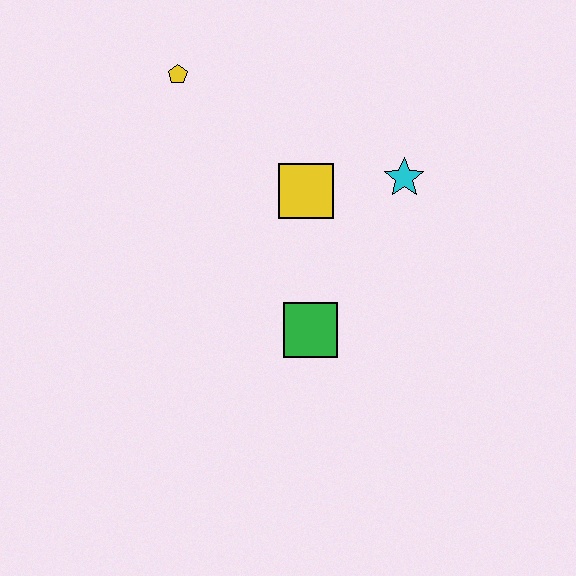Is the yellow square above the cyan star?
No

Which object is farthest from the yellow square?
The yellow pentagon is farthest from the yellow square.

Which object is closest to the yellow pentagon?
The yellow square is closest to the yellow pentagon.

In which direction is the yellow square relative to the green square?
The yellow square is above the green square.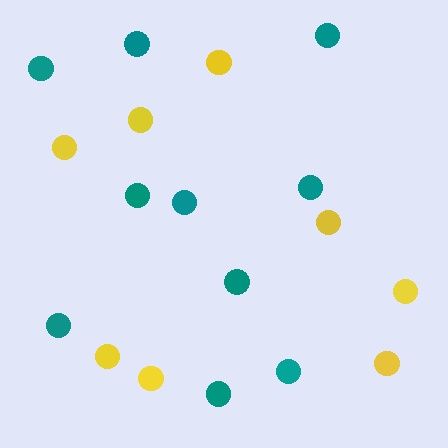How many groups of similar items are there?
There are 2 groups: one group of teal circles (10) and one group of yellow circles (8).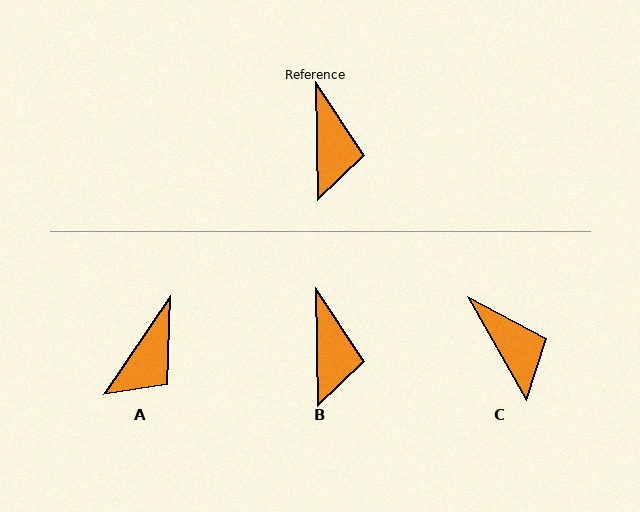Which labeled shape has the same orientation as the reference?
B.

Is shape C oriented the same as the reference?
No, it is off by about 29 degrees.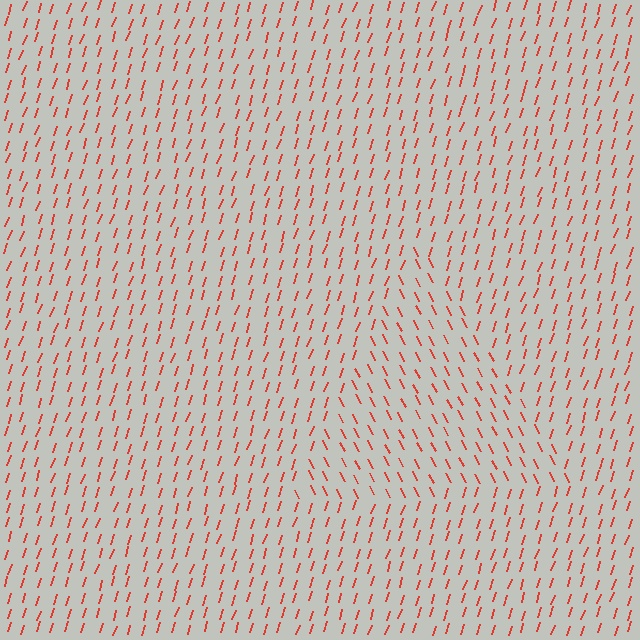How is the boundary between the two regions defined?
The boundary is defined purely by a change in line orientation (approximately 45 degrees difference). All lines are the same color and thickness.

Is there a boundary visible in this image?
Yes, there is a texture boundary formed by a change in line orientation.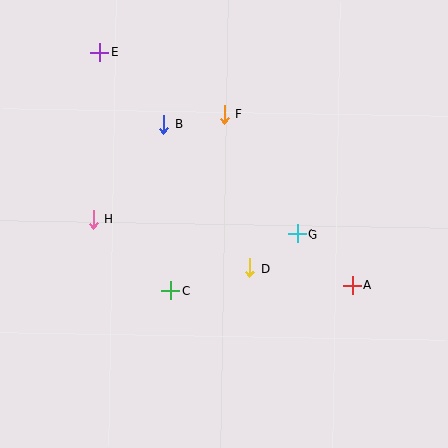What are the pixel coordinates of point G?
Point G is at (297, 234).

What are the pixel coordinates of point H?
Point H is at (93, 219).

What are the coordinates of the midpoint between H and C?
The midpoint between H and C is at (132, 255).